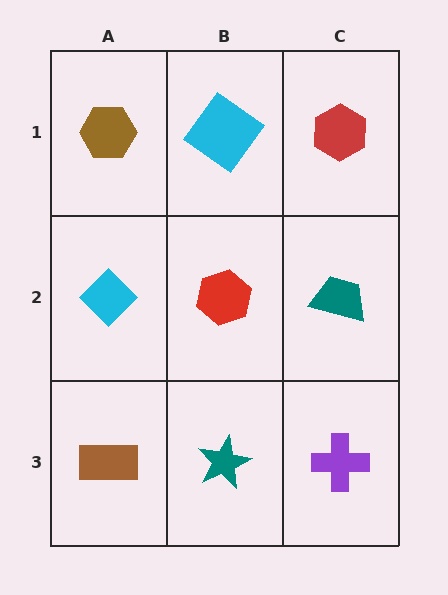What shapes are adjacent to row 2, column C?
A red hexagon (row 1, column C), a purple cross (row 3, column C), a red hexagon (row 2, column B).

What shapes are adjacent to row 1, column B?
A red hexagon (row 2, column B), a brown hexagon (row 1, column A), a red hexagon (row 1, column C).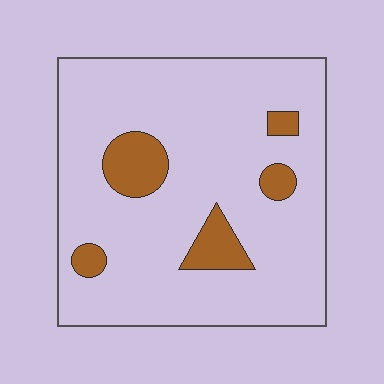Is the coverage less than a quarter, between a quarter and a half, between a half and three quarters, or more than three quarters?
Less than a quarter.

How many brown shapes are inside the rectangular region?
5.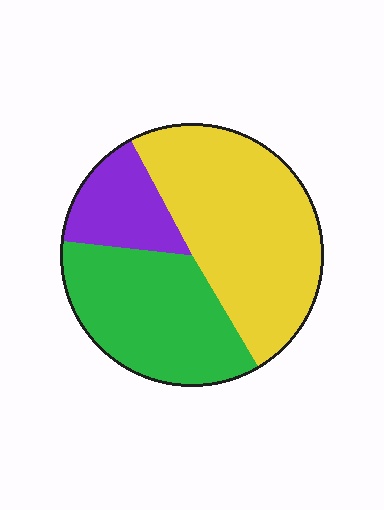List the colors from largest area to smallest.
From largest to smallest: yellow, green, purple.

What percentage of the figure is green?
Green takes up between a third and a half of the figure.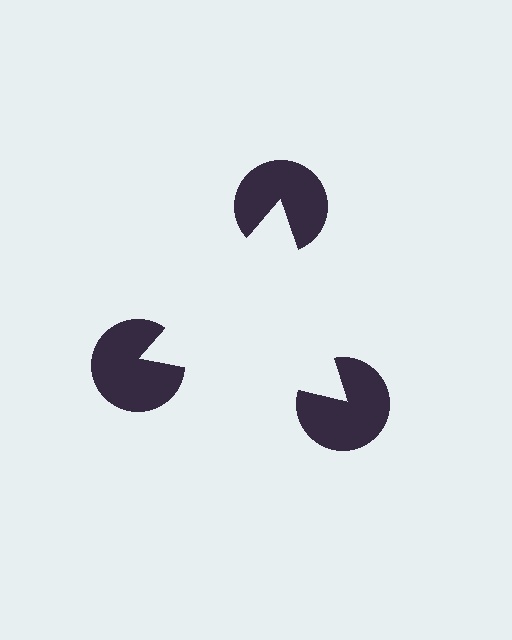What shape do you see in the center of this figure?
An illusory triangle — its edges are inferred from the aligned wedge cuts in the pac-man discs, not physically drawn.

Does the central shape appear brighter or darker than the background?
It typically appears slightly brighter than the background, even though no actual brightness change is drawn.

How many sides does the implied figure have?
3 sides.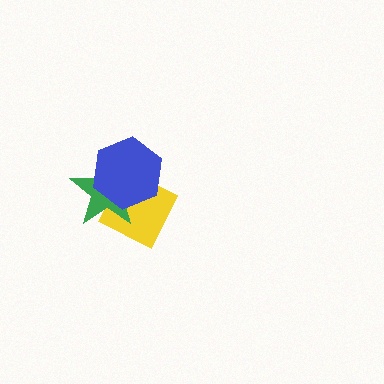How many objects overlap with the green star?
2 objects overlap with the green star.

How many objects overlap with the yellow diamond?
2 objects overlap with the yellow diamond.